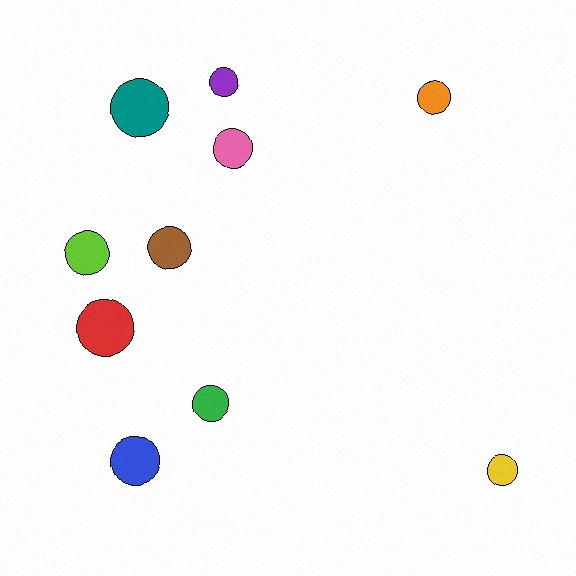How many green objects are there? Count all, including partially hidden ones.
There is 1 green object.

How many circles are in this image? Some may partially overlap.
There are 10 circles.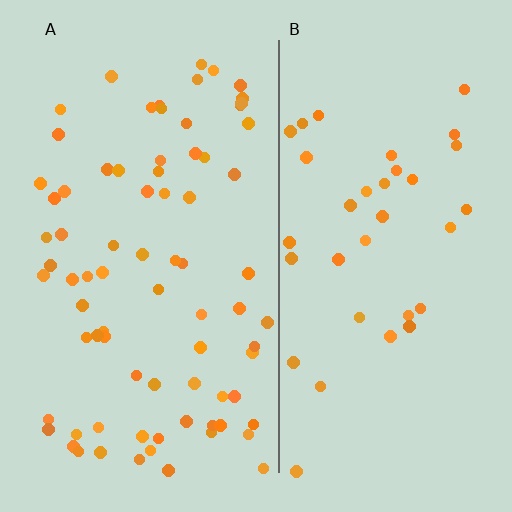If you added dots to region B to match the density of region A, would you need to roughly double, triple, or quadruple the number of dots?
Approximately double.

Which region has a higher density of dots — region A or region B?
A (the left).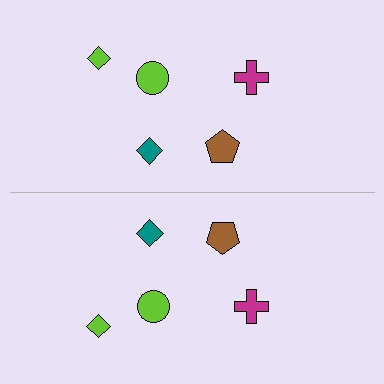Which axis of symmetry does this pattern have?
The pattern has a horizontal axis of symmetry running through the center of the image.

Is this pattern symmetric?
Yes, this pattern has bilateral (reflection) symmetry.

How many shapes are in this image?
There are 10 shapes in this image.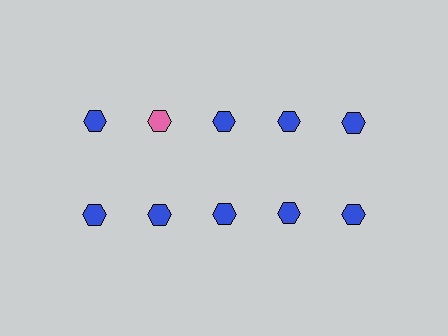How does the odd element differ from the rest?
It has a different color: pink instead of blue.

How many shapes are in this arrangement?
There are 10 shapes arranged in a grid pattern.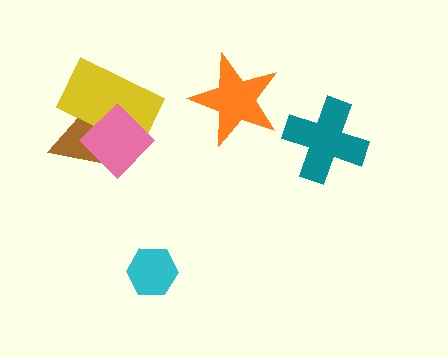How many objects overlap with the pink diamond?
2 objects overlap with the pink diamond.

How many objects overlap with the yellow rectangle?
2 objects overlap with the yellow rectangle.